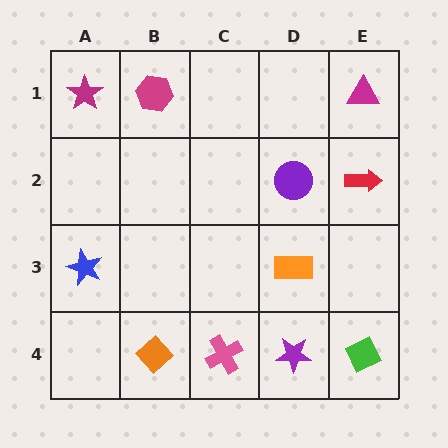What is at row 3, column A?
A blue star.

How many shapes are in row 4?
4 shapes.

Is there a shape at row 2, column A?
No, that cell is empty.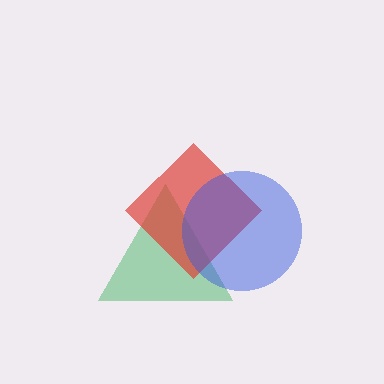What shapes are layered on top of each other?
The layered shapes are: a green triangle, a red diamond, a blue circle.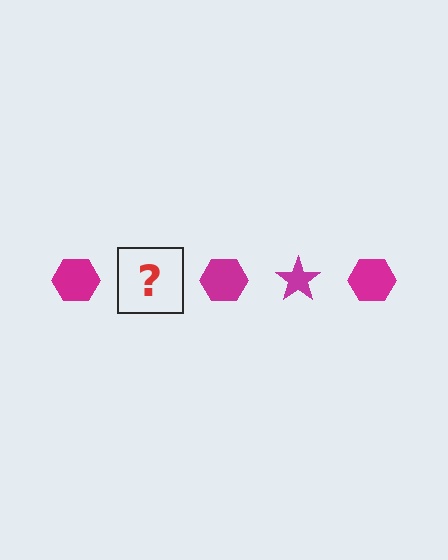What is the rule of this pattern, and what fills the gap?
The rule is that the pattern cycles through hexagon, star shapes in magenta. The gap should be filled with a magenta star.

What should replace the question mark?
The question mark should be replaced with a magenta star.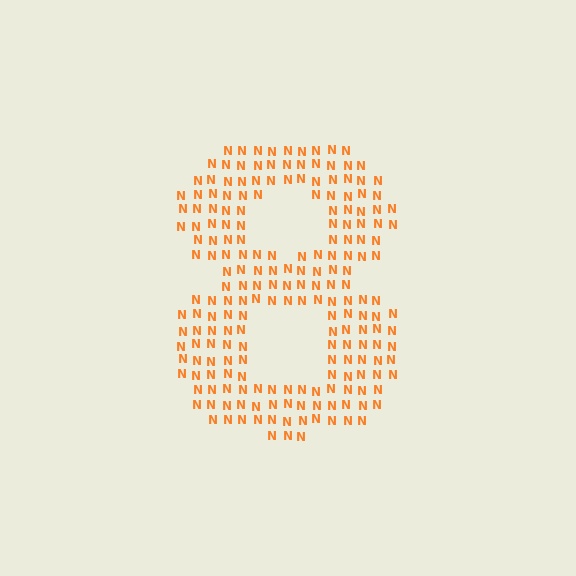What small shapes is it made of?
It is made of small letter N's.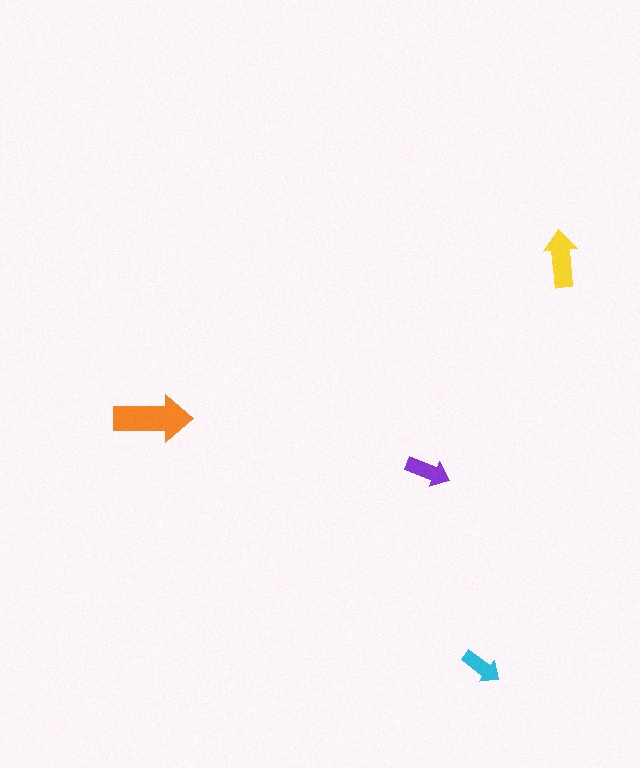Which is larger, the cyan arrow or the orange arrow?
The orange one.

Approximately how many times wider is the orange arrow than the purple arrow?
About 1.5 times wider.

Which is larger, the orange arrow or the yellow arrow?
The orange one.